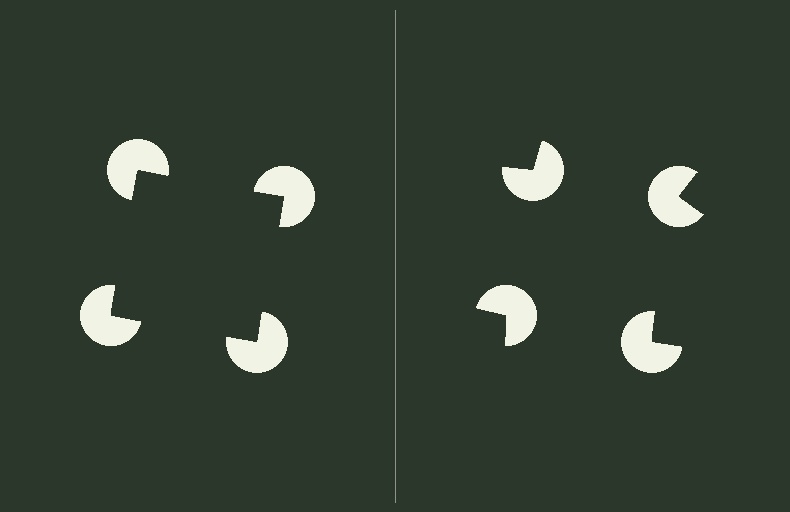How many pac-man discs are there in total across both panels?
8 — 4 on each side.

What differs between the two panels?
The pac-man discs are positioned identically on both sides; only the wedge orientations differ. On the left they align to a square; on the right they are misaligned.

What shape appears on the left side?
An illusory square.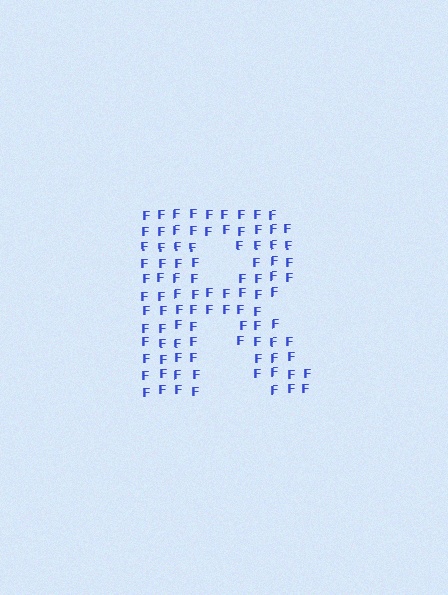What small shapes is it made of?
It is made of small letter F's.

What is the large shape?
The large shape is the letter R.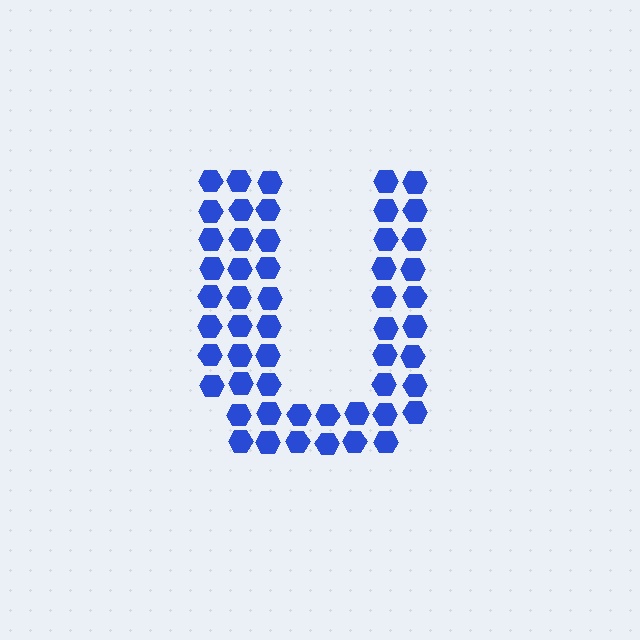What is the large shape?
The large shape is the letter U.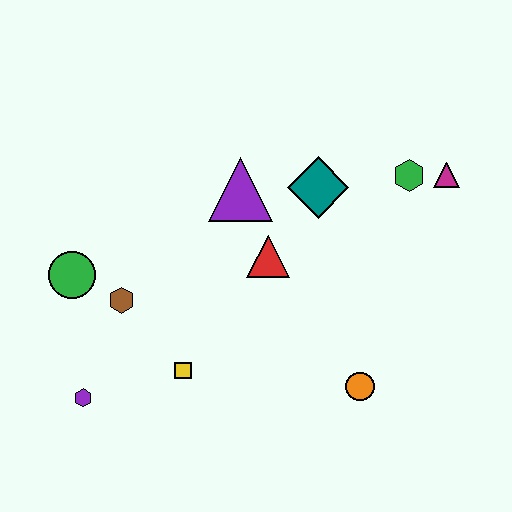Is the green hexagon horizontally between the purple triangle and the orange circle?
No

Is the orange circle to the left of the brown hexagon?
No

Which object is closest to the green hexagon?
The magenta triangle is closest to the green hexagon.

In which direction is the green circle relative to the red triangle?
The green circle is to the left of the red triangle.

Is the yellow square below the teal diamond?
Yes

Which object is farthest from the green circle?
The magenta triangle is farthest from the green circle.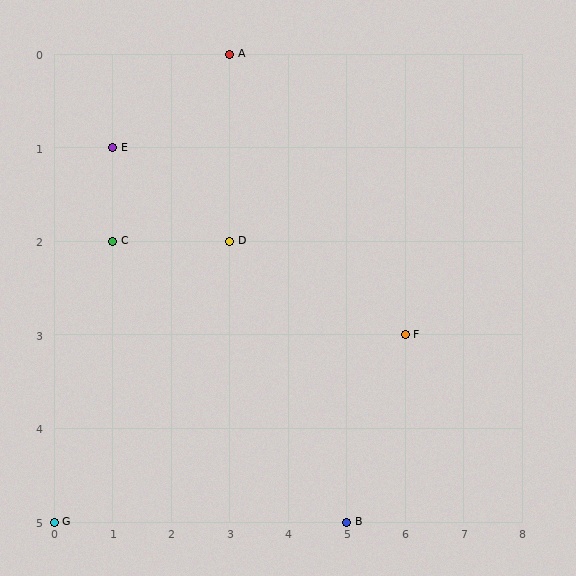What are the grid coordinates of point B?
Point B is at grid coordinates (5, 5).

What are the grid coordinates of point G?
Point G is at grid coordinates (0, 5).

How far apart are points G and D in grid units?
Points G and D are 3 columns and 3 rows apart (about 4.2 grid units diagonally).